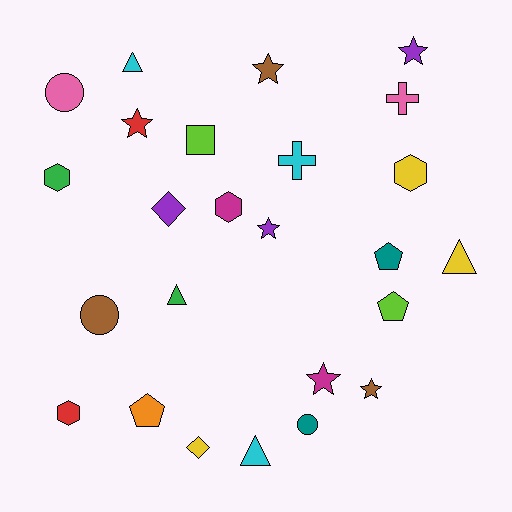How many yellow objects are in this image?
There are 3 yellow objects.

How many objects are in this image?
There are 25 objects.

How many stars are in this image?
There are 6 stars.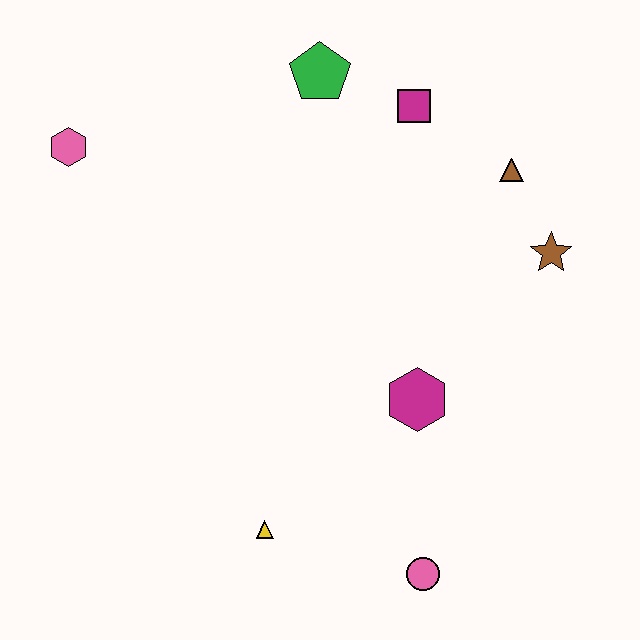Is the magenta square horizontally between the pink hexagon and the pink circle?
Yes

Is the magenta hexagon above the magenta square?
No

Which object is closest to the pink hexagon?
The green pentagon is closest to the pink hexagon.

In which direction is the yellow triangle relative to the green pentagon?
The yellow triangle is below the green pentagon.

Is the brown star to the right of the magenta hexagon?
Yes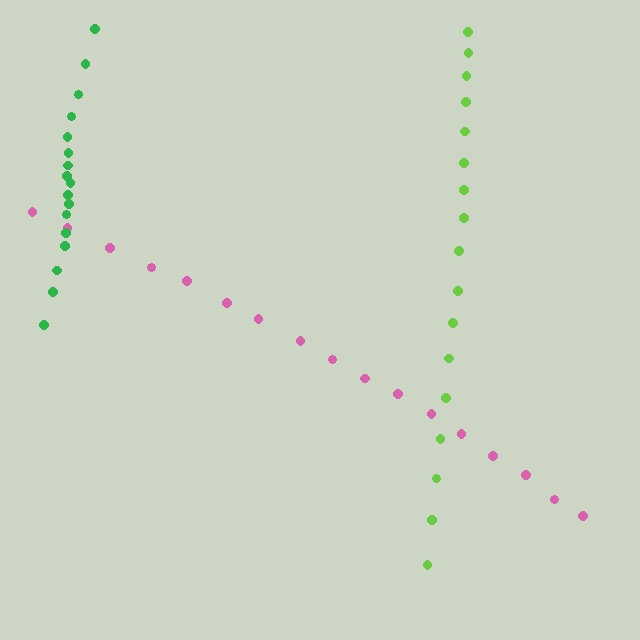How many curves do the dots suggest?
There are 3 distinct paths.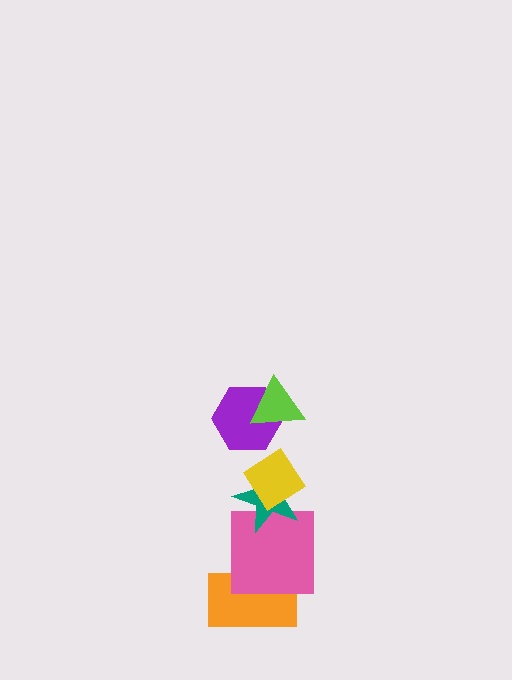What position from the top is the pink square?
The pink square is 5th from the top.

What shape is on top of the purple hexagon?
The lime triangle is on top of the purple hexagon.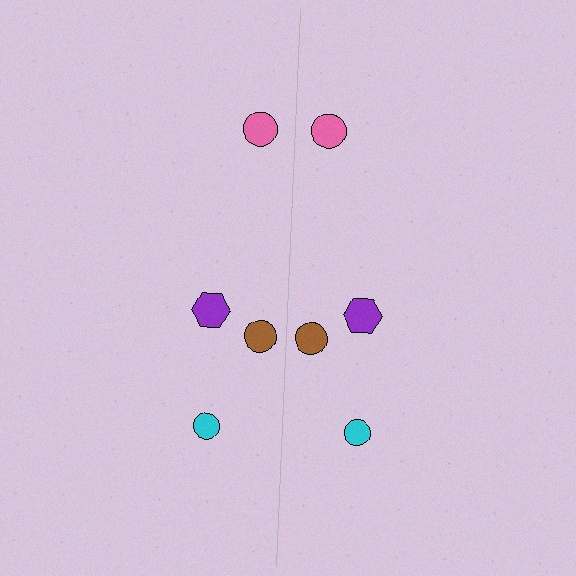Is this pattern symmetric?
Yes, this pattern has bilateral (reflection) symmetry.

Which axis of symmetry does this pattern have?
The pattern has a vertical axis of symmetry running through the center of the image.